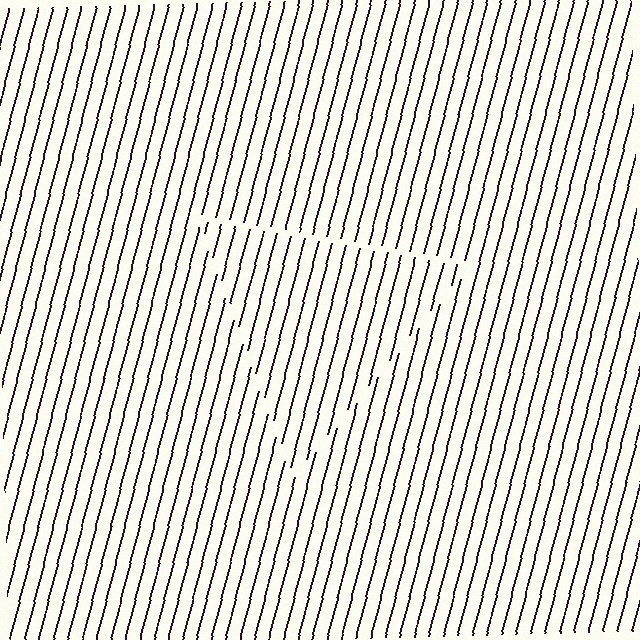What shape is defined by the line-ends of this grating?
An illusory triangle. The interior of the shape contains the same grating, shifted by half a period — the contour is defined by the phase discontinuity where line-ends from the inner and outer gratings abut.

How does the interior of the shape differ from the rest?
The interior of the shape contains the same grating, shifted by half a period — the contour is defined by the phase discontinuity where line-ends from the inner and outer gratings abut.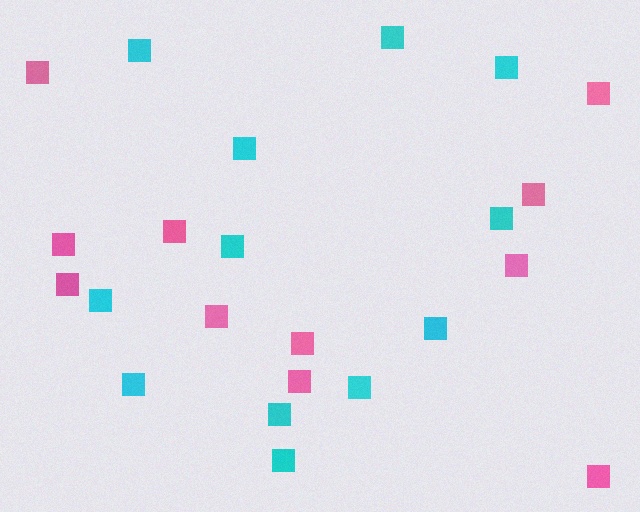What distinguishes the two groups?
There are 2 groups: one group of pink squares (11) and one group of cyan squares (12).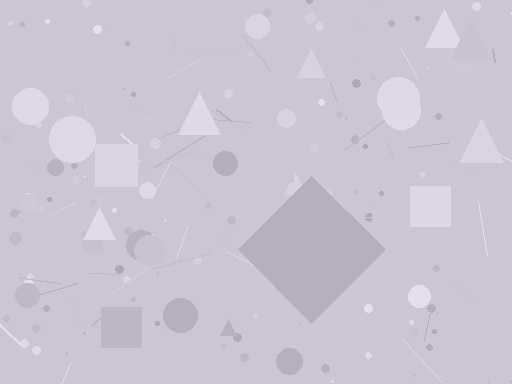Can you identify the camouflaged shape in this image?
The camouflaged shape is a diamond.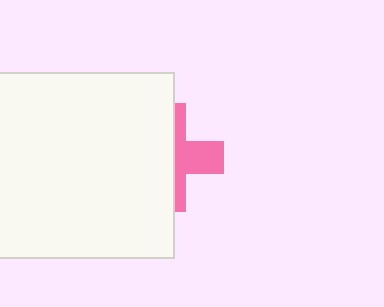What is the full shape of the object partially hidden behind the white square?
The partially hidden object is a pink cross.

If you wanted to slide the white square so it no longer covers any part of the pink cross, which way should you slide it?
Slide it left — that is the most direct way to separate the two shapes.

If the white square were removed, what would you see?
You would see the complete pink cross.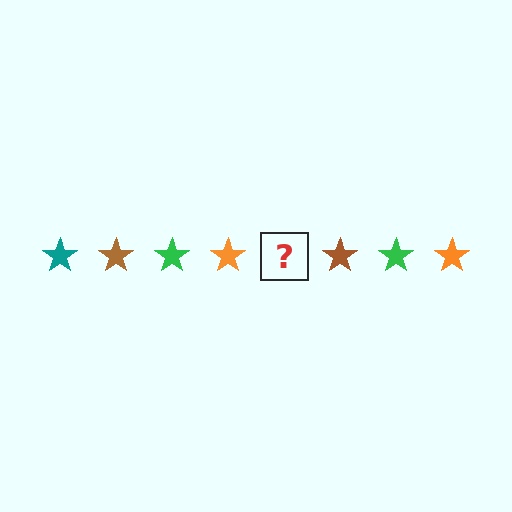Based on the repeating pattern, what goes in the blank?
The blank should be a teal star.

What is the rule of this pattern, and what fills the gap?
The rule is that the pattern cycles through teal, brown, green, orange stars. The gap should be filled with a teal star.